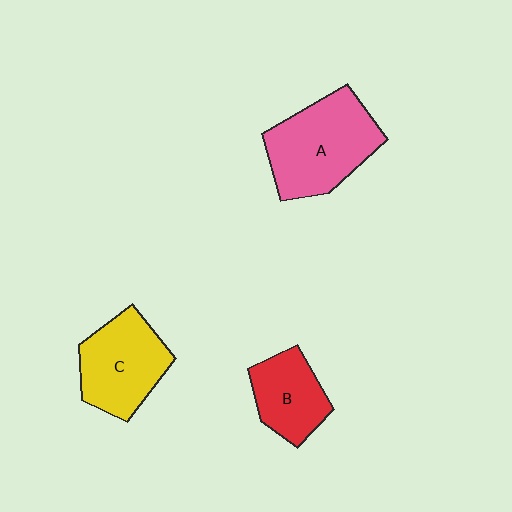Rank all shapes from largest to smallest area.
From largest to smallest: A (pink), C (yellow), B (red).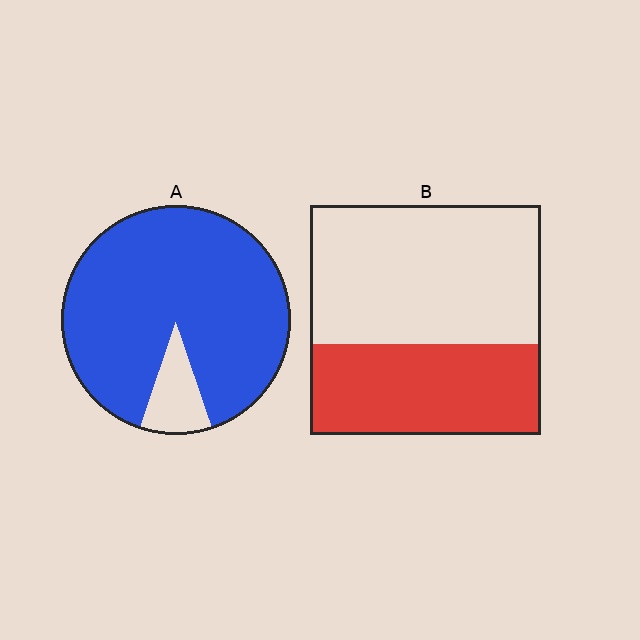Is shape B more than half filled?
No.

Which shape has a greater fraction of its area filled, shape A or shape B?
Shape A.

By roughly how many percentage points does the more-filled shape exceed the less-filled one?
By roughly 50 percentage points (A over B).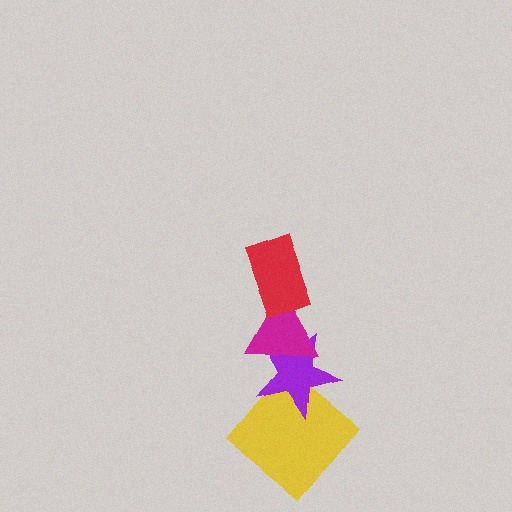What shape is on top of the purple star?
The magenta triangle is on top of the purple star.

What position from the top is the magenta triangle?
The magenta triangle is 2nd from the top.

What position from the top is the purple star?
The purple star is 3rd from the top.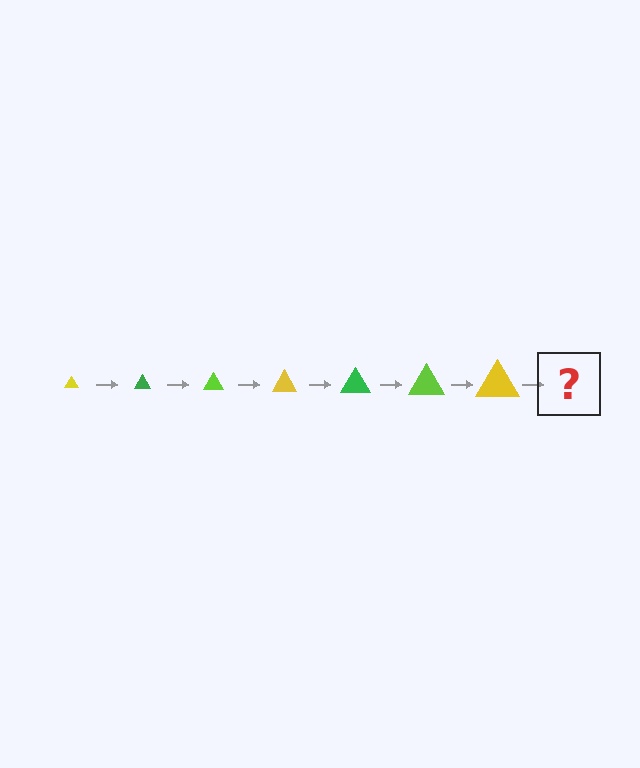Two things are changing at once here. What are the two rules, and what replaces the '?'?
The two rules are that the triangle grows larger each step and the color cycles through yellow, green, and lime. The '?' should be a green triangle, larger than the previous one.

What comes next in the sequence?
The next element should be a green triangle, larger than the previous one.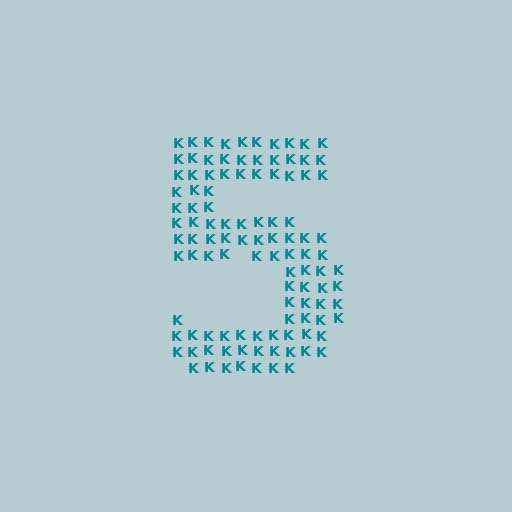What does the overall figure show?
The overall figure shows the digit 5.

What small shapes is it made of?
It is made of small letter K's.